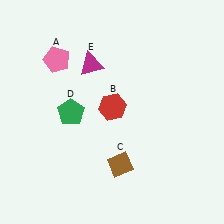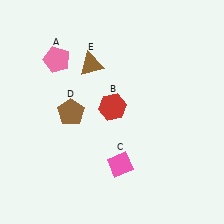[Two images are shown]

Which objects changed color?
C changed from brown to pink. D changed from green to brown. E changed from magenta to brown.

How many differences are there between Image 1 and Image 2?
There are 3 differences between the two images.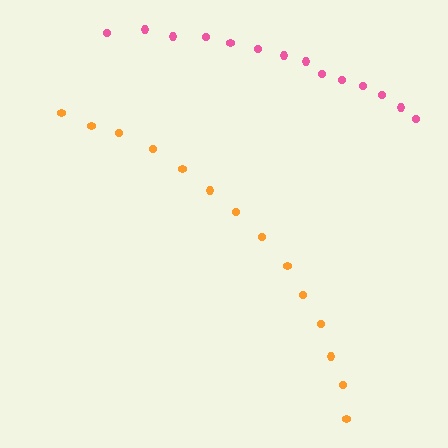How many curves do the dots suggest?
There are 2 distinct paths.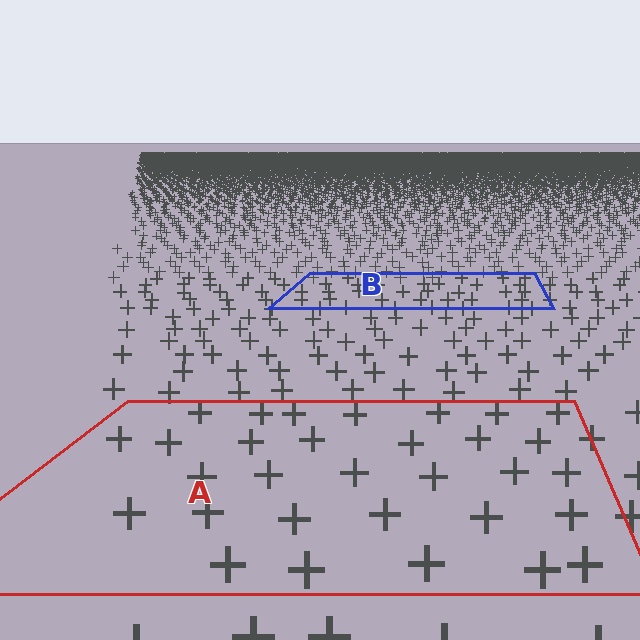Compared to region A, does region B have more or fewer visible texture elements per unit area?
Region B has more texture elements per unit area — they are packed more densely because it is farther away.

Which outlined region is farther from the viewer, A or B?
Region B is farther from the viewer — the texture elements inside it appear smaller and more densely packed.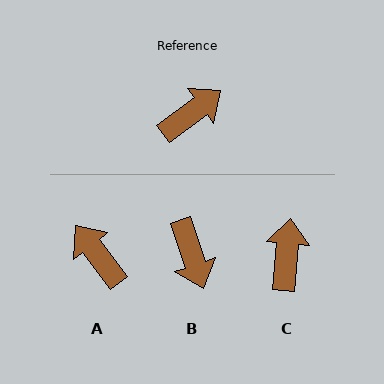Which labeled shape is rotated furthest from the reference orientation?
B, about 109 degrees away.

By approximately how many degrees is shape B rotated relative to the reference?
Approximately 109 degrees clockwise.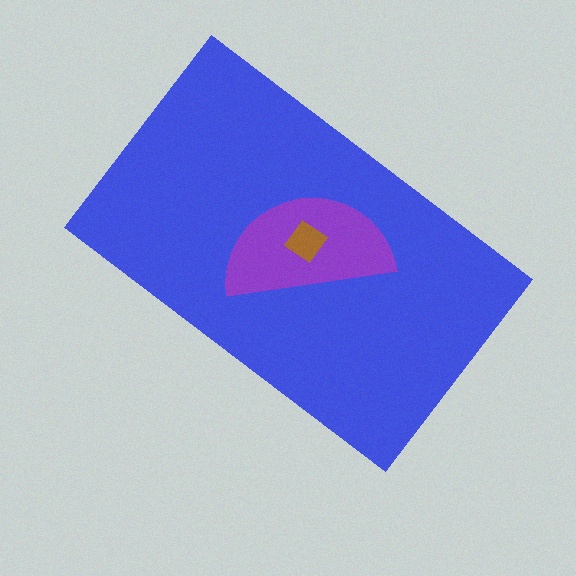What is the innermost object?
The brown diamond.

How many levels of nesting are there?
3.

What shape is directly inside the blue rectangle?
The purple semicircle.